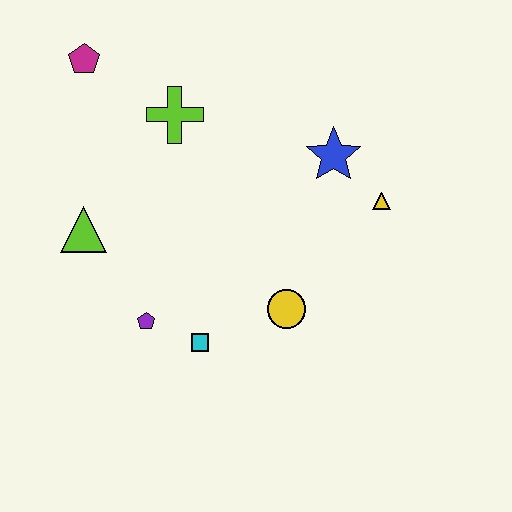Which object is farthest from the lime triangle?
The yellow triangle is farthest from the lime triangle.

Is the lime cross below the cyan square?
No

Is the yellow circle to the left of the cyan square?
No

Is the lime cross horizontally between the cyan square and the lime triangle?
Yes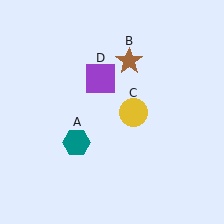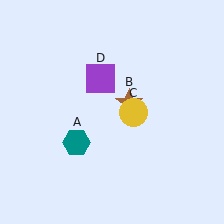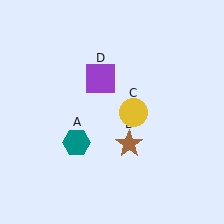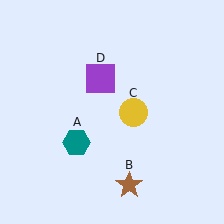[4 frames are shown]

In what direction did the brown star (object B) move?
The brown star (object B) moved down.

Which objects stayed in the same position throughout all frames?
Teal hexagon (object A) and yellow circle (object C) and purple square (object D) remained stationary.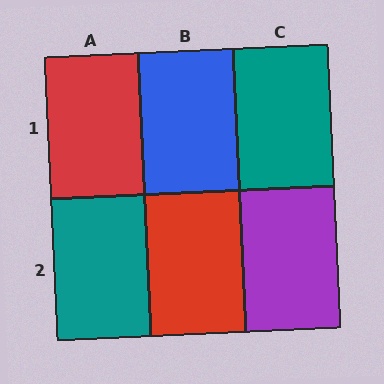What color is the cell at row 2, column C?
Purple.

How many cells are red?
2 cells are red.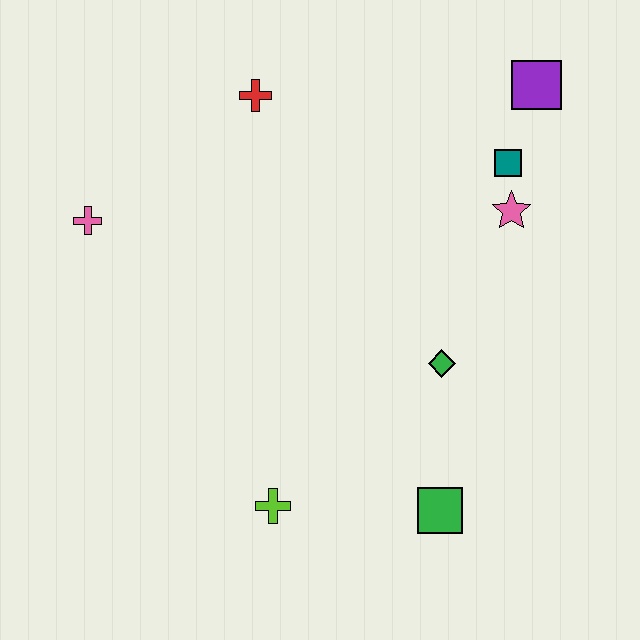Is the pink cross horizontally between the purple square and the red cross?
No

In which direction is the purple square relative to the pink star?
The purple square is above the pink star.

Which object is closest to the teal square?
The pink star is closest to the teal square.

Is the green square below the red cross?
Yes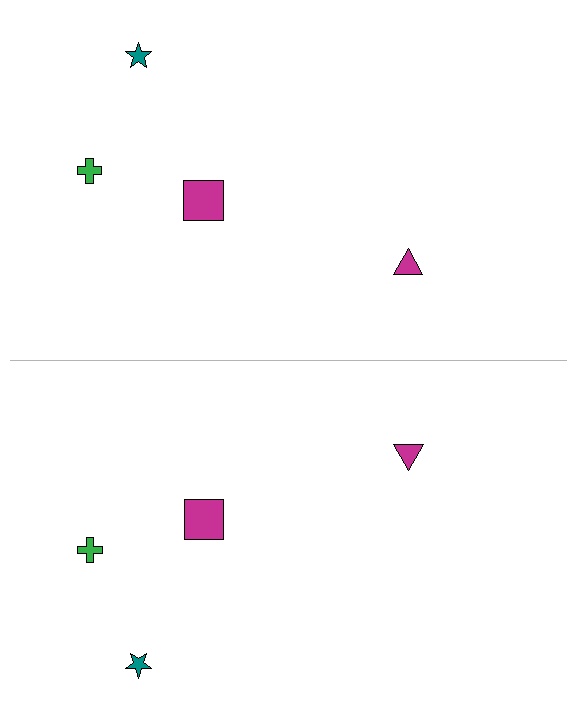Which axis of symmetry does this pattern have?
The pattern has a horizontal axis of symmetry running through the center of the image.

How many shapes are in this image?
There are 8 shapes in this image.